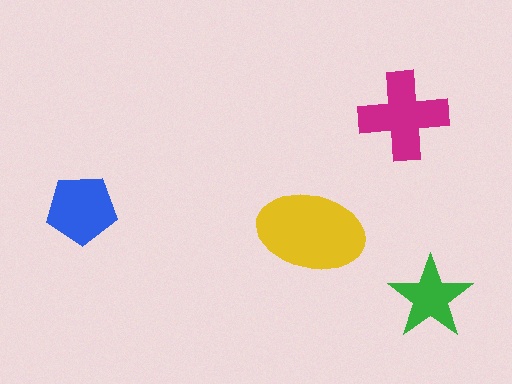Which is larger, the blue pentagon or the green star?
The blue pentagon.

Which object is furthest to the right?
The green star is rightmost.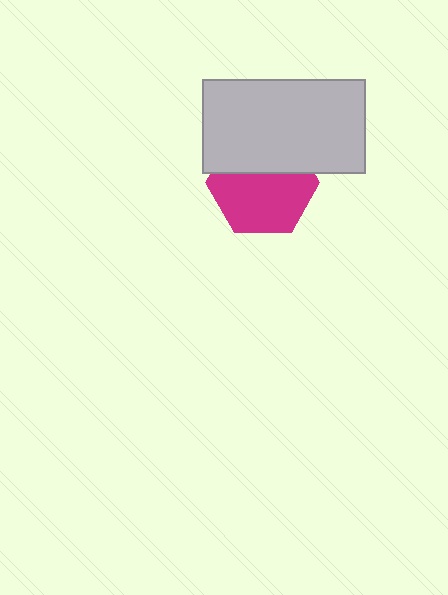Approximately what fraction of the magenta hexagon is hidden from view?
Roughly 38% of the magenta hexagon is hidden behind the light gray rectangle.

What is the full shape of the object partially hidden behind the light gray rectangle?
The partially hidden object is a magenta hexagon.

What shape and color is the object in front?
The object in front is a light gray rectangle.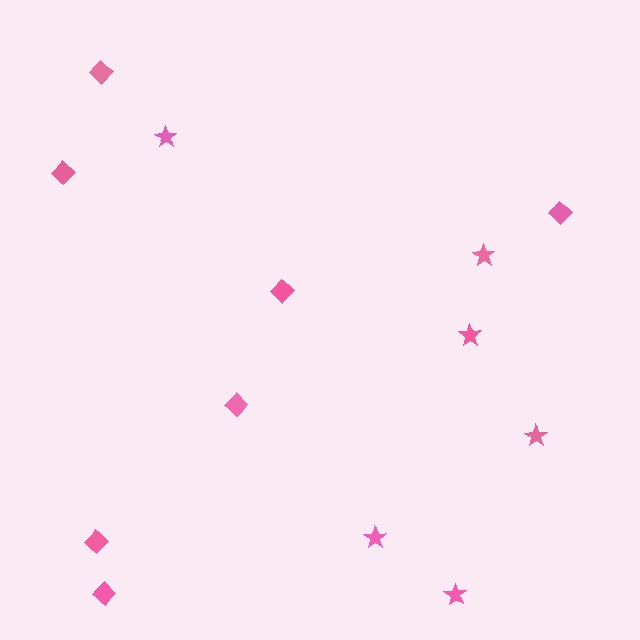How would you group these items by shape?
There are 2 groups: one group of stars (6) and one group of diamonds (7).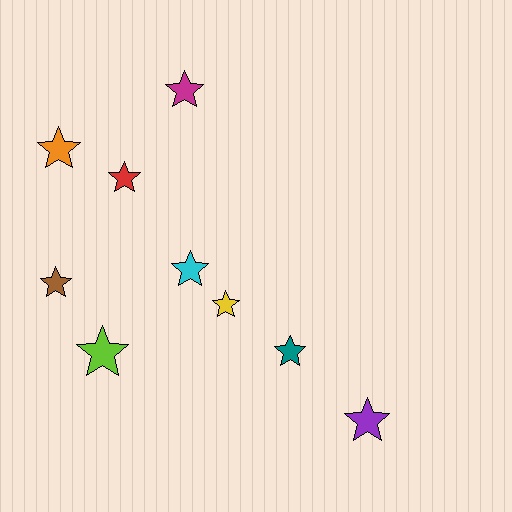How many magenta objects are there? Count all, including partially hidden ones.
There is 1 magenta object.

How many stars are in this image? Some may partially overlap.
There are 9 stars.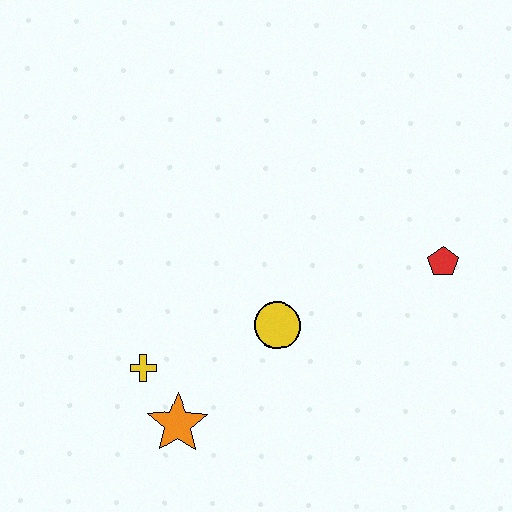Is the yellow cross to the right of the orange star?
No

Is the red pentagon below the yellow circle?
No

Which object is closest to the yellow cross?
The orange star is closest to the yellow cross.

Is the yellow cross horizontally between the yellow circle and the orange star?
No